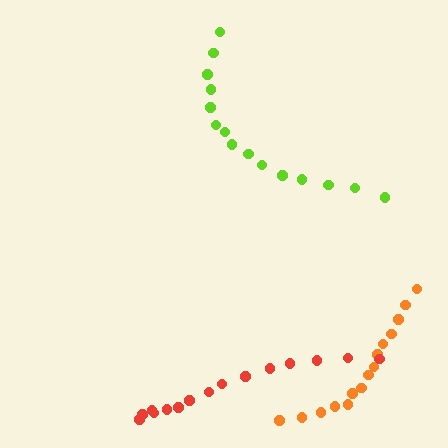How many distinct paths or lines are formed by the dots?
There are 3 distinct paths.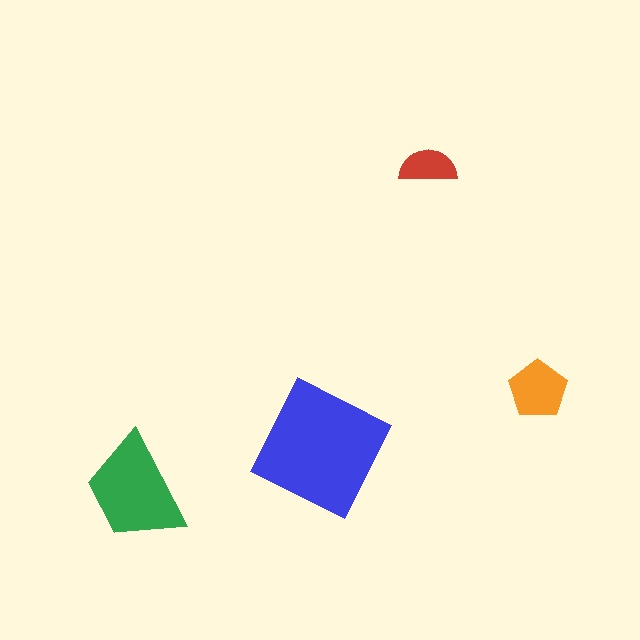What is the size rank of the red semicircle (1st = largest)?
4th.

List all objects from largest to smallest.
The blue square, the green trapezoid, the orange pentagon, the red semicircle.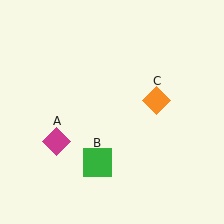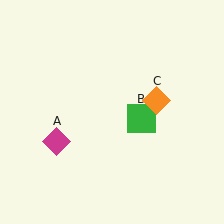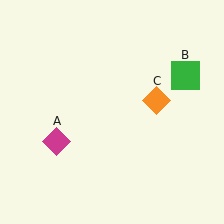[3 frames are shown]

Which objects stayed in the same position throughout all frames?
Magenta diamond (object A) and orange diamond (object C) remained stationary.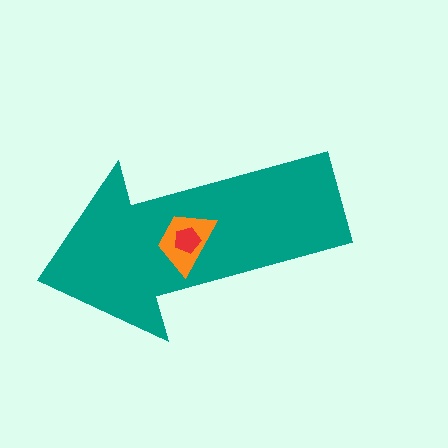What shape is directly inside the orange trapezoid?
The red pentagon.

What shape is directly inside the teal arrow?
The orange trapezoid.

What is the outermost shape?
The teal arrow.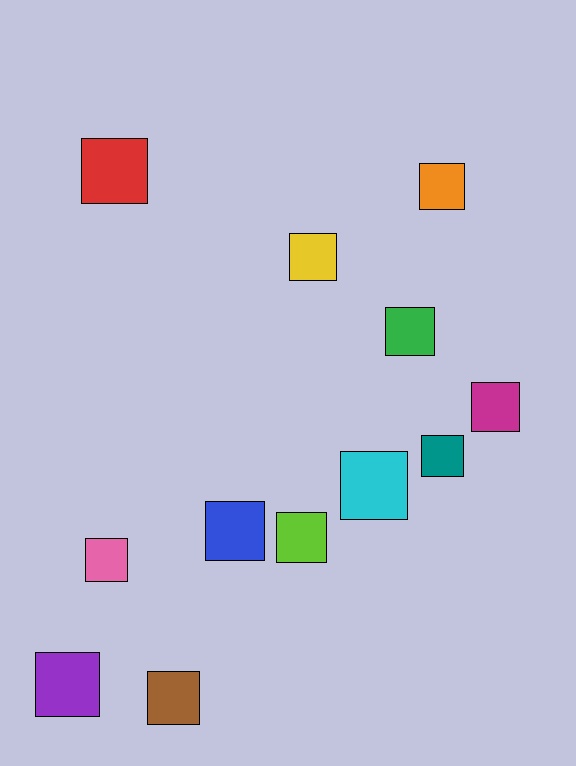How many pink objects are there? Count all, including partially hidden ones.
There is 1 pink object.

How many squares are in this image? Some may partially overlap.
There are 12 squares.